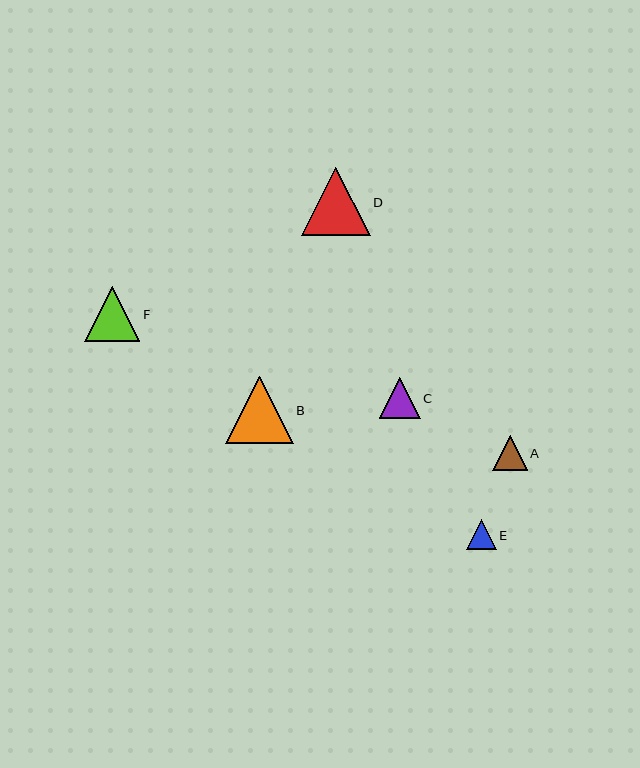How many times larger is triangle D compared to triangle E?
Triangle D is approximately 2.3 times the size of triangle E.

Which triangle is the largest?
Triangle D is the largest with a size of approximately 69 pixels.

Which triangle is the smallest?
Triangle E is the smallest with a size of approximately 30 pixels.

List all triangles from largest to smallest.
From largest to smallest: D, B, F, C, A, E.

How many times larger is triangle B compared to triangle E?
Triangle B is approximately 2.3 times the size of triangle E.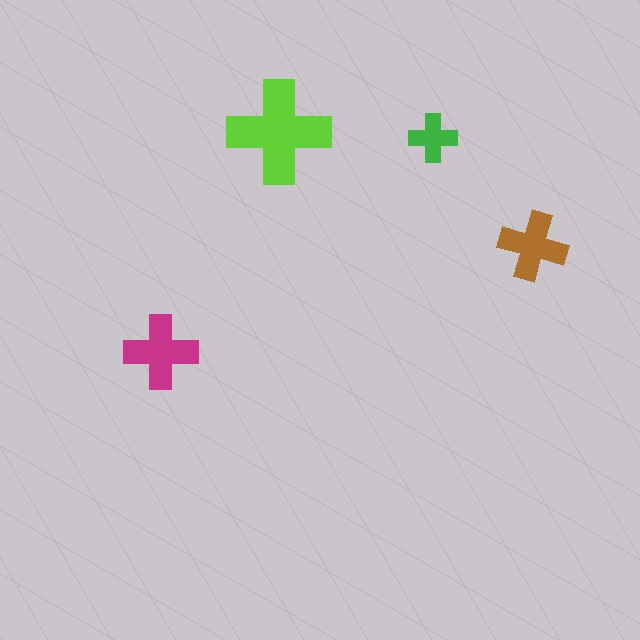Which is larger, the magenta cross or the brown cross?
The magenta one.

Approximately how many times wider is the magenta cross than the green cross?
About 1.5 times wider.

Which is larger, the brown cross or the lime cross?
The lime one.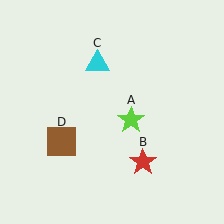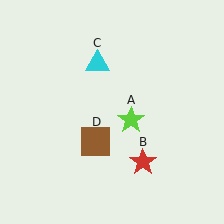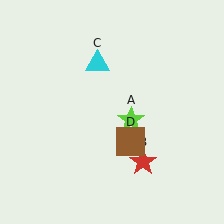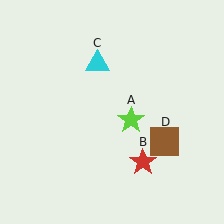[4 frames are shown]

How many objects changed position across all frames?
1 object changed position: brown square (object D).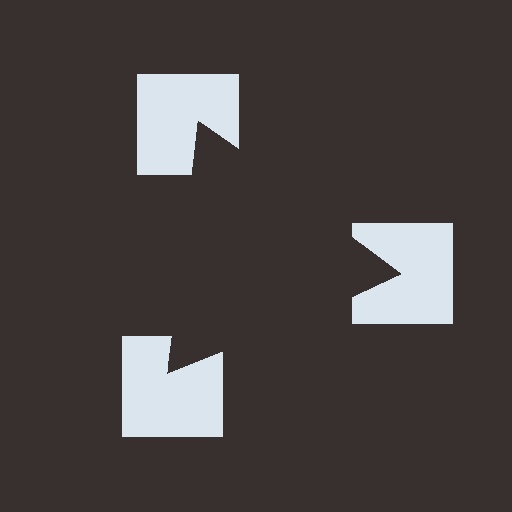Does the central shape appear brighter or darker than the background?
It typically appears slightly darker than the background, even though no actual brightness change is drawn.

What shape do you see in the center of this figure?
An illusory triangle — its edges are inferred from the aligned wedge cuts in the notched squares, not physically drawn.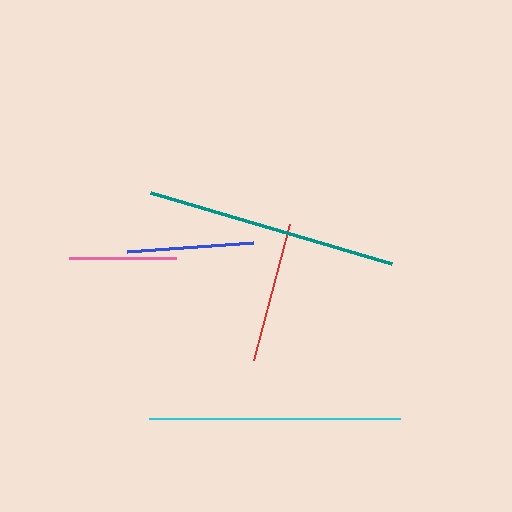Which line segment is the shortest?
The pink line is the shortest at approximately 107 pixels.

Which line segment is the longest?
The cyan line is the longest at approximately 251 pixels.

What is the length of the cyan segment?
The cyan segment is approximately 251 pixels long.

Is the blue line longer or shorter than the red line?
The red line is longer than the blue line.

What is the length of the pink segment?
The pink segment is approximately 107 pixels long.